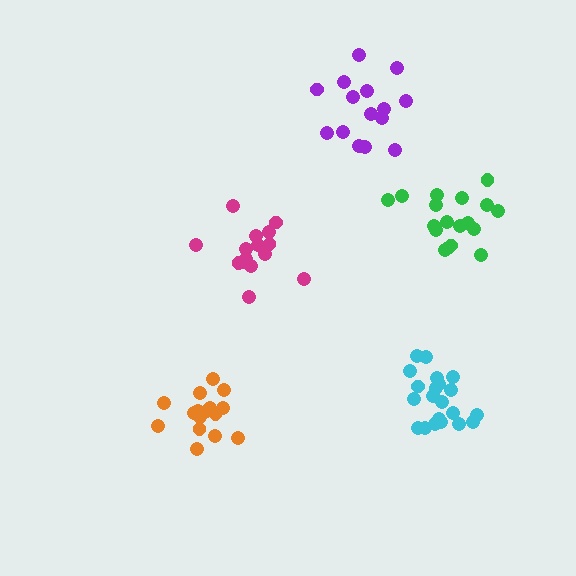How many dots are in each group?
Group 1: 16 dots, Group 2: 18 dots, Group 3: 15 dots, Group 4: 21 dots, Group 5: 15 dots (85 total).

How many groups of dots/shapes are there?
There are 5 groups.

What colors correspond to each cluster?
The clusters are colored: orange, green, purple, cyan, magenta.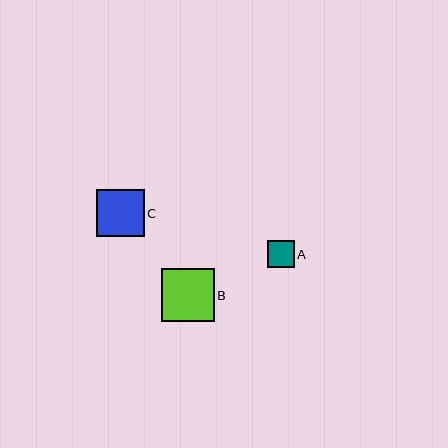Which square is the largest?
Square B is the largest with a size of approximately 53 pixels.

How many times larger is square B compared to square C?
Square B is approximately 1.1 times the size of square C.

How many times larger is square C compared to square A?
Square C is approximately 1.8 times the size of square A.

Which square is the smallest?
Square A is the smallest with a size of approximately 27 pixels.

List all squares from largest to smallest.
From largest to smallest: B, C, A.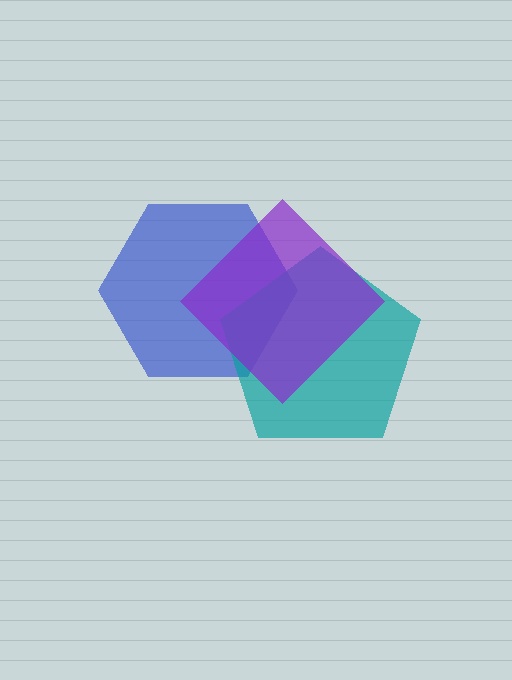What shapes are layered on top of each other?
The layered shapes are: a blue hexagon, a teal pentagon, a purple diamond.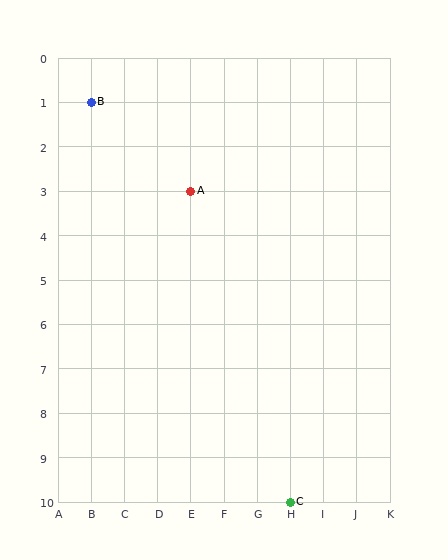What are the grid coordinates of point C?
Point C is at grid coordinates (H, 10).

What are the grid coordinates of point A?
Point A is at grid coordinates (E, 3).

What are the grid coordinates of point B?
Point B is at grid coordinates (B, 1).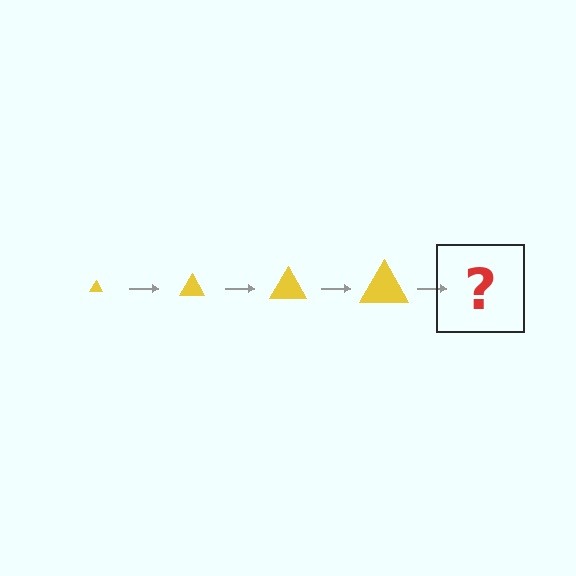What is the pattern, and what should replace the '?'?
The pattern is that the triangle gets progressively larger each step. The '?' should be a yellow triangle, larger than the previous one.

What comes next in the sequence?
The next element should be a yellow triangle, larger than the previous one.